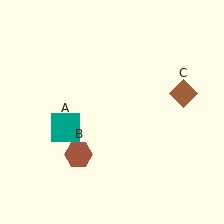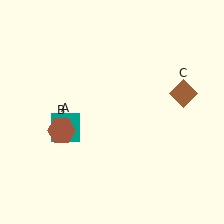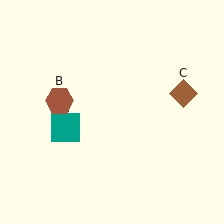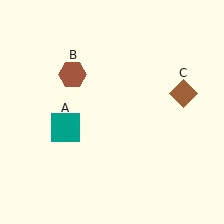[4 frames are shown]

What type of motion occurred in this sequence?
The brown hexagon (object B) rotated clockwise around the center of the scene.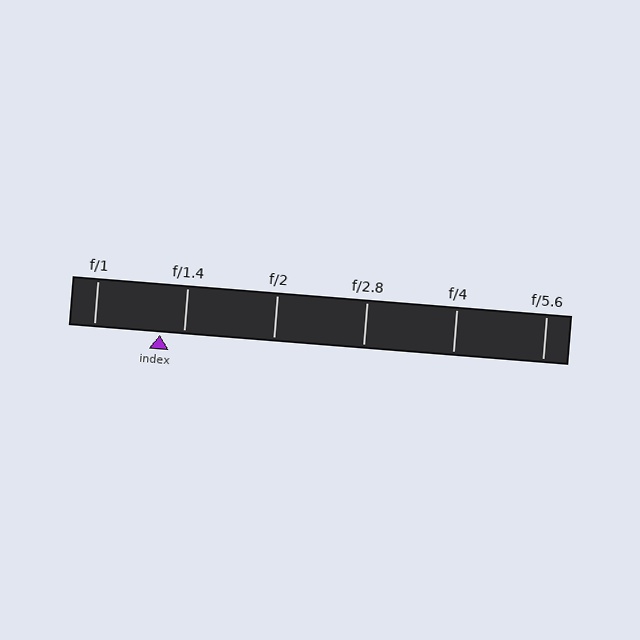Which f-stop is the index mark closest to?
The index mark is closest to f/1.4.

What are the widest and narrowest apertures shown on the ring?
The widest aperture shown is f/1 and the narrowest is f/5.6.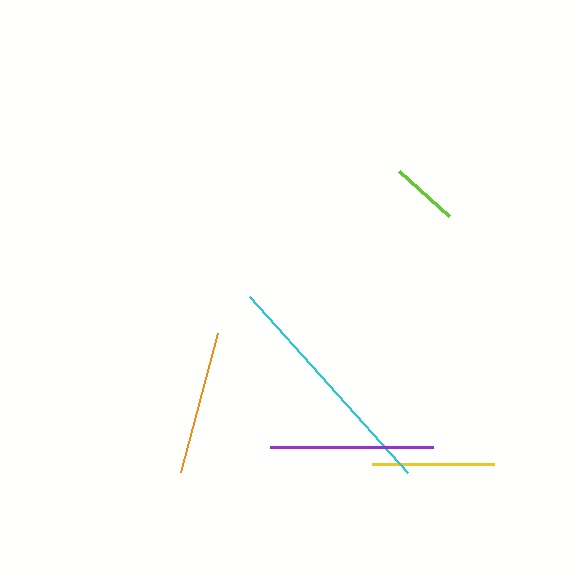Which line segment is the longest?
The cyan line is the longest at approximately 236 pixels.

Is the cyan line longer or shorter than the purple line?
The cyan line is longer than the purple line.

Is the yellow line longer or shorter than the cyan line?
The cyan line is longer than the yellow line.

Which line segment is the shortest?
The lime line is the shortest at approximately 68 pixels.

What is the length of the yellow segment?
The yellow segment is approximately 122 pixels long.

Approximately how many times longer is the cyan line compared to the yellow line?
The cyan line is approximately 1.9 times the length of the yellow line.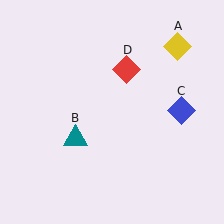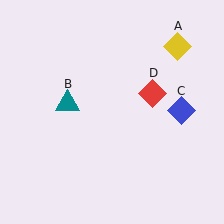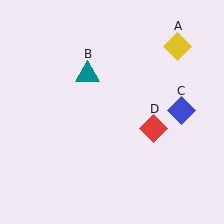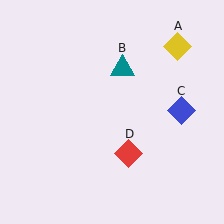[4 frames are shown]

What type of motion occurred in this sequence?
The teal triangle (object B), red diamond (object D) rotated clockwise around the center of the scene.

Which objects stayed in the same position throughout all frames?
Yellow diamond (object A) and blue diamond (object C) remained stationary.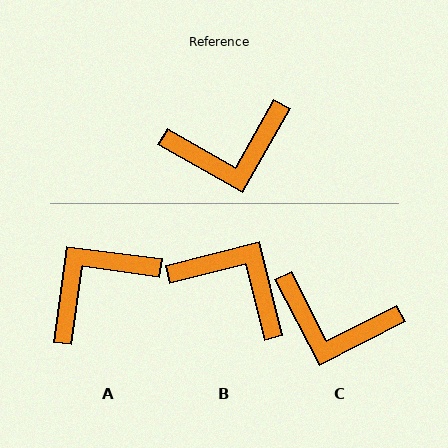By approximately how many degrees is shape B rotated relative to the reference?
Approximately 134 degrees counter-clockwise.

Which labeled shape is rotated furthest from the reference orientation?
A, about 158 degrees away.